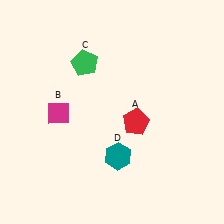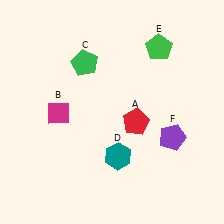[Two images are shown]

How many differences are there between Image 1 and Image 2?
There are 2 differences between the two images.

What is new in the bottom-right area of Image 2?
A purple pentagon (F) was added in the bottom-right area of Image 2.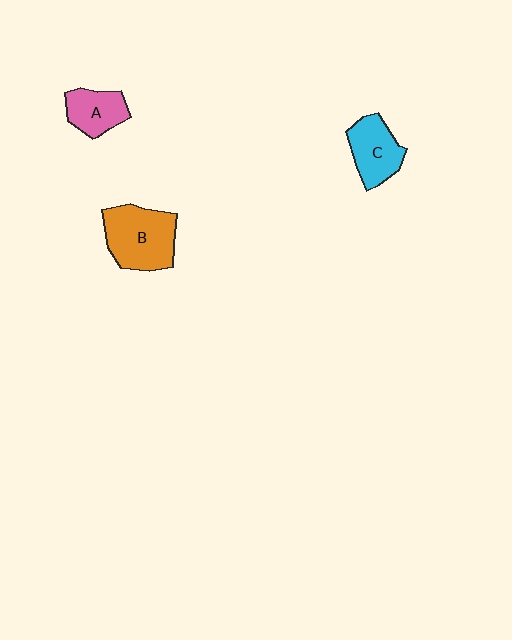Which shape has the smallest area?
Shape A (pink).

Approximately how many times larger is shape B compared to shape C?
Approximately 1.4 times.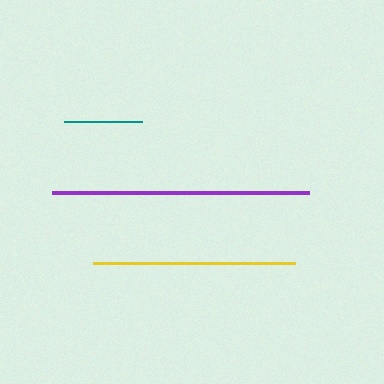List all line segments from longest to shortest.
From longest to shortest: purple, yellow, teal.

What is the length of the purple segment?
The purple segment is approximately 256 pixels long.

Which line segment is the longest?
The purple line is the longest at approximately 256 pixels.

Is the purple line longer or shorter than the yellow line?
The purple line is longer than the yellow line.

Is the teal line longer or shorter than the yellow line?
The yellow line is longer than the teal line.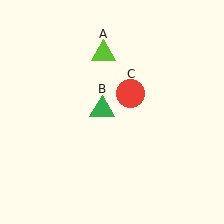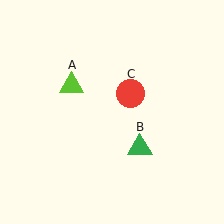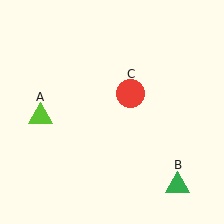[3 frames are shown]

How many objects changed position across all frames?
2 objects changed position: lime triangle (object A), green triangle (object B).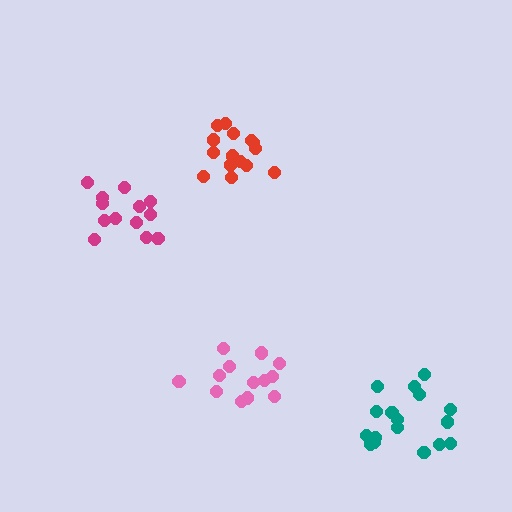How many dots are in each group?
Group 1: 13 dots, Group 2: 13 dots, Group 3: 15 dots, Group 4: 17 dots (58 total).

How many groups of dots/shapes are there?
There are 4 groups.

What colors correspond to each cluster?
The clusters are colored: magenta, pink, red, teal.